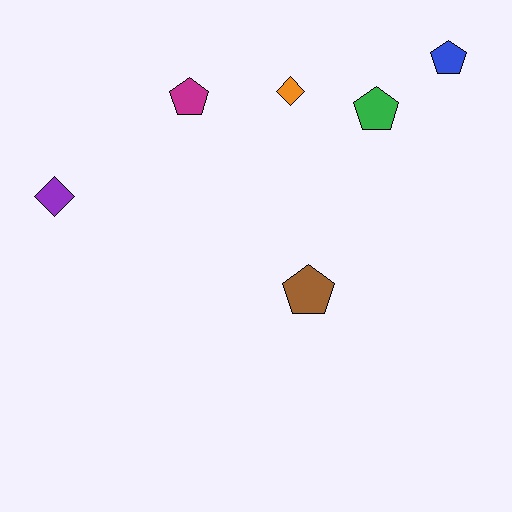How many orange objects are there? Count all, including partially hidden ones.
There is 1 orange object.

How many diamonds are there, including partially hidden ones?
There are 2 diamonds.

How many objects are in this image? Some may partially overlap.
There are 6 objects.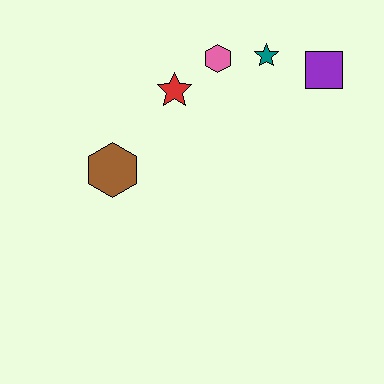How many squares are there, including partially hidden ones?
There is 1 square.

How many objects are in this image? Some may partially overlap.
There are 5 objects.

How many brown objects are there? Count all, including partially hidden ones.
There is 1 brown object.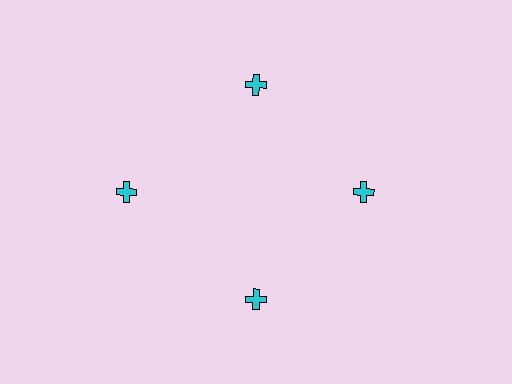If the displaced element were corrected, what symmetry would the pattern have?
It would have 4-fold rotational symmetry — the pattern would map onto itself every 90 degrees.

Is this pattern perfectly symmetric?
No. The 4 cyan crosses are arranged in a ring, but one element near the 9 o'clock position is pushed outward from the center, breaking the 4-fold rotational symmetry.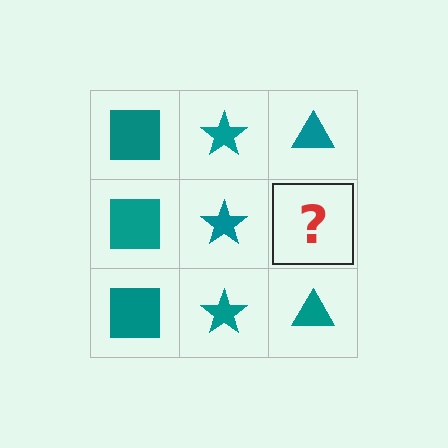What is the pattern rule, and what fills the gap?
The rule is that each column has a consistent shape. The gap should be filled with a teal triangle.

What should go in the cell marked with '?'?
The missing cell should contain a teal triangle.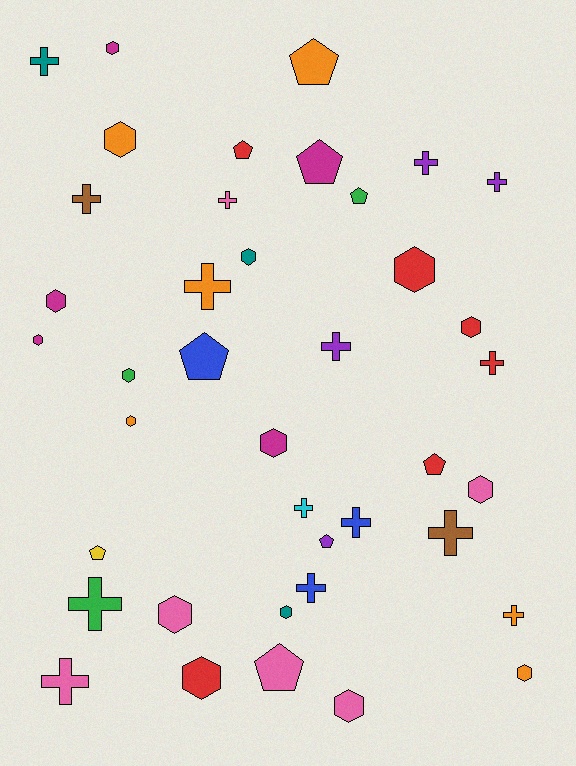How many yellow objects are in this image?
There is 1 yellow object.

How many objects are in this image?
There are 40 objects.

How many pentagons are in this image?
There are 9 pentagons.